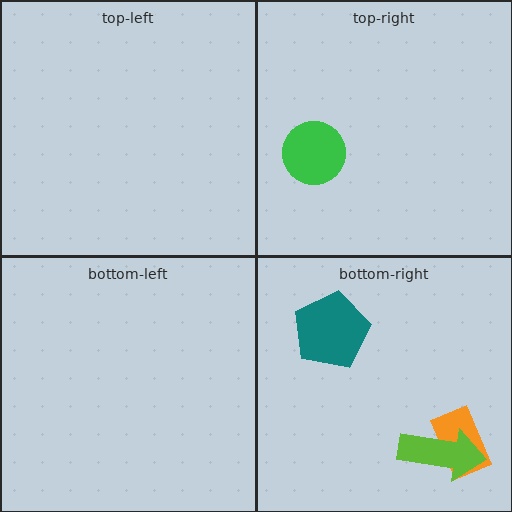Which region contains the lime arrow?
The bottom-right region.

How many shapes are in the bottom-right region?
3.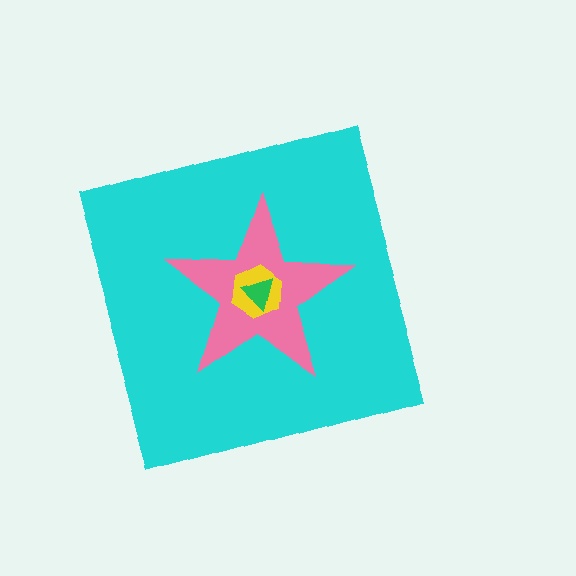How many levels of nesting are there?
4.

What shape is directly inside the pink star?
The yellow hexagon.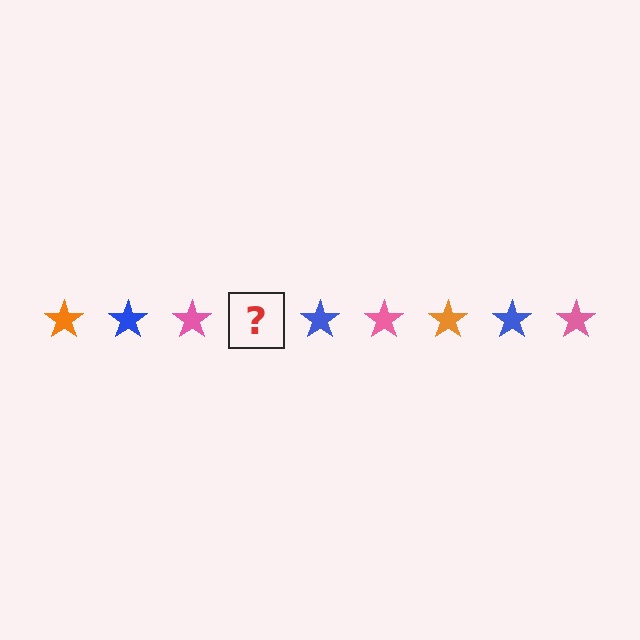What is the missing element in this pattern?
The missing element is an orange star.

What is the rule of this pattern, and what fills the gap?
The rule is that the pattern cycles through orange, blue, pink stars. The gap should be filled with an orange star.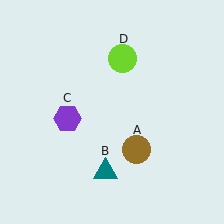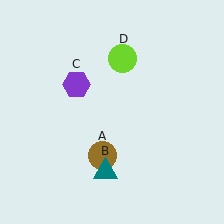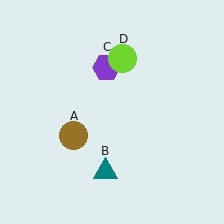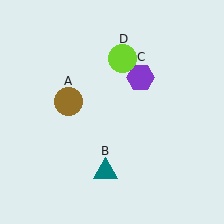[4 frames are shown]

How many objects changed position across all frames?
2 objects changed position: brown circle (object A), purple hexagon (object C).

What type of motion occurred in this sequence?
The brown circle (object A), purple hexagon (object C) rotated clockwise around the center of the scene.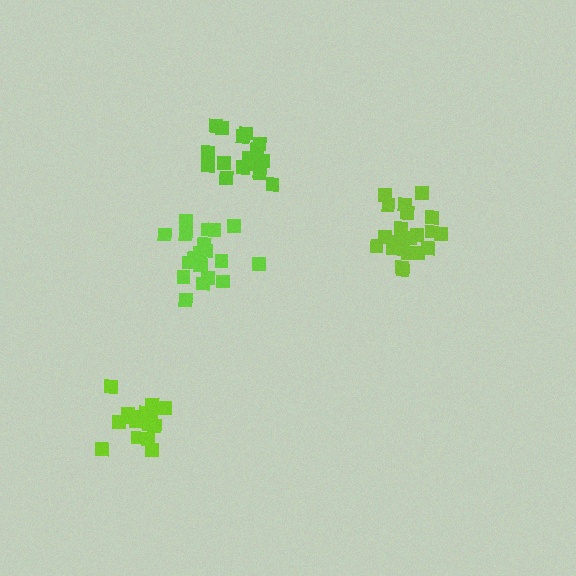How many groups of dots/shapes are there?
There are 4 groups.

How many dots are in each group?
Group 1: 20 dots, Group 2: 15 dots, Group 3: 21 dots, Group 4: 18 dots (74 total).